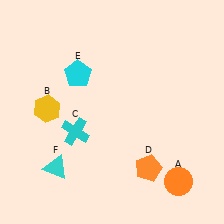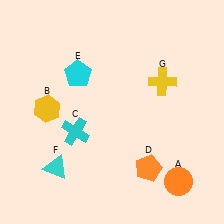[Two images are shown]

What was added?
A yellow cross (G) was added in Image 2.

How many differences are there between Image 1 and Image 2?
There is 1 difference between the two images.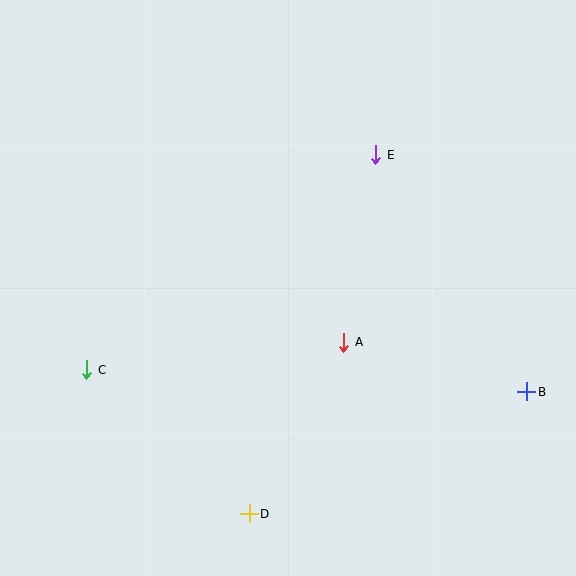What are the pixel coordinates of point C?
Point C is at (87, 370).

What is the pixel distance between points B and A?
The distance between B and A is 190 pixels.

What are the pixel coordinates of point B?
Point B is at (527, 392).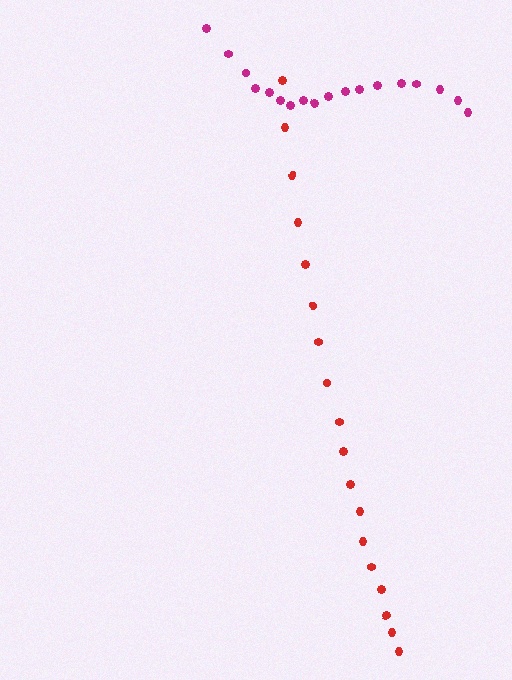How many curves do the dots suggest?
There are 2 distinct paths.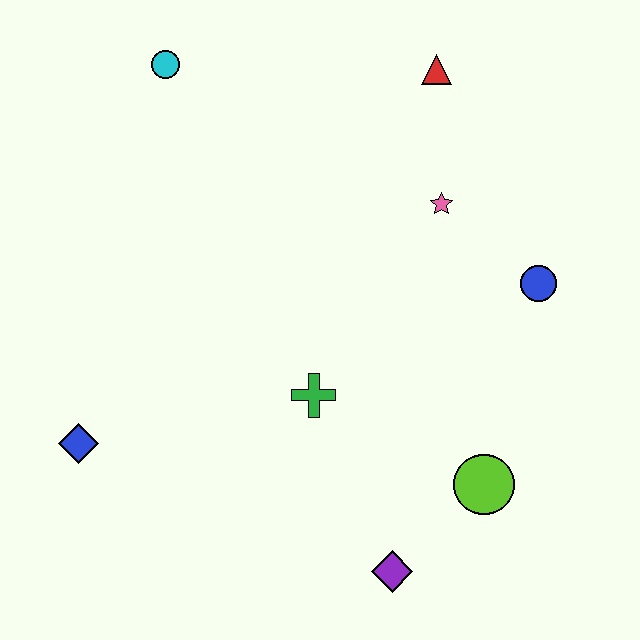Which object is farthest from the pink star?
The blue diamond is farthest from the pink star.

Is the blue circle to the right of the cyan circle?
Yes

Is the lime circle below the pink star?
Yes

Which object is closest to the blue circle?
The pink star is closest to the blue circle.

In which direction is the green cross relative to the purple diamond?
The green cross is above the purple diamond.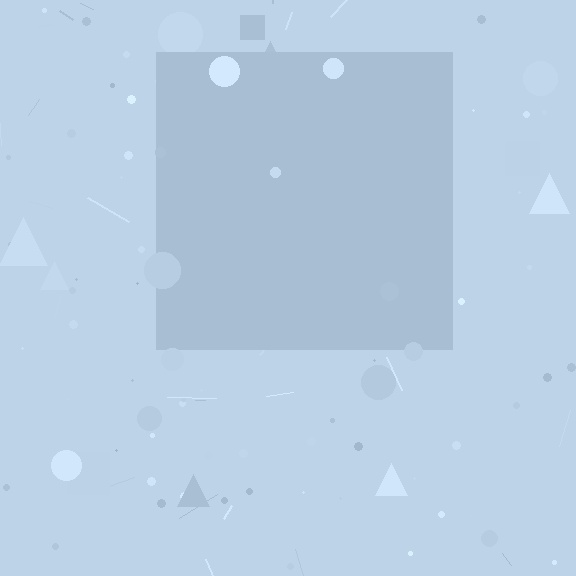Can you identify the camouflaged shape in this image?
The camouflaged shape is a square.